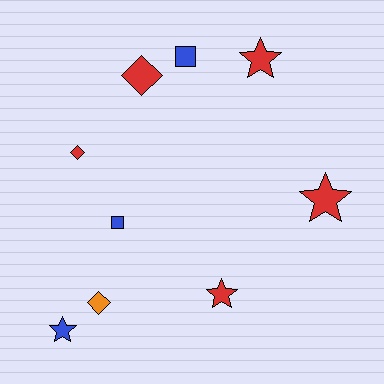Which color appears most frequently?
Red, with 5 objects.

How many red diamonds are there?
There are 2 red diamonds.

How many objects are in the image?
There are 9 objects.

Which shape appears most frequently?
Star, with 4 objects.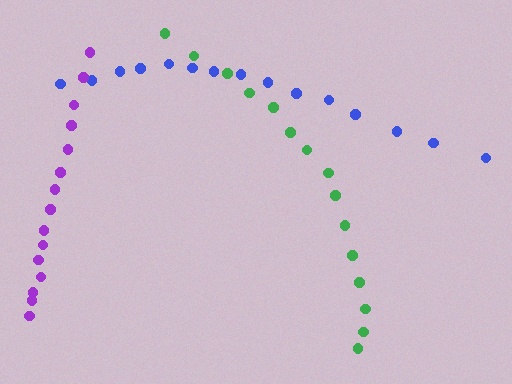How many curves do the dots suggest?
There are 3 distinct paths.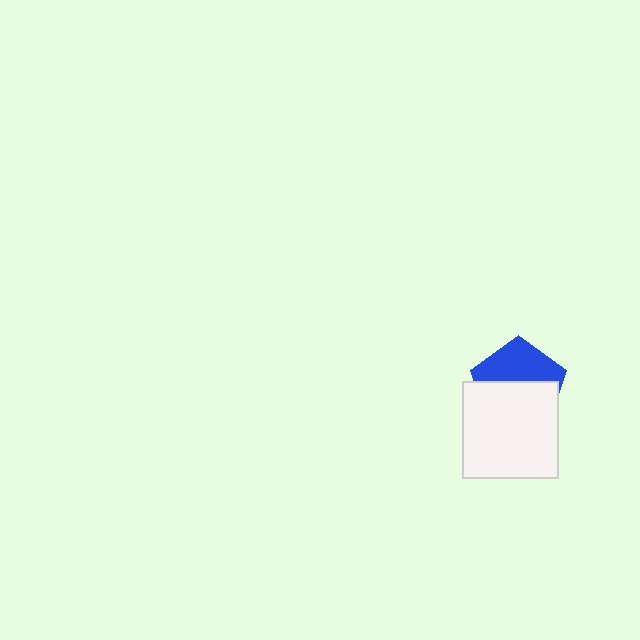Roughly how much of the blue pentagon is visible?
A small part of it is visible (roughly 45%).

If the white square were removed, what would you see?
You would see the complete blue pentagon.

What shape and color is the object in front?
The object in front is a white square.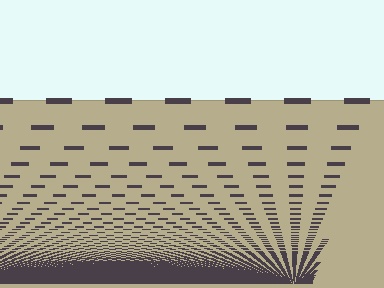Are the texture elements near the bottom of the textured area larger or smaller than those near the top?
Smaller. The gradient is inverted — elements near the bottom are smaller and denser.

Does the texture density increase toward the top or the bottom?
Density increases toward the bottom.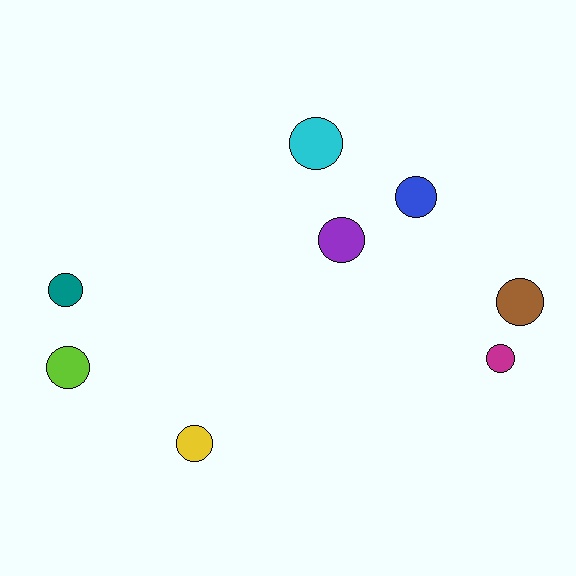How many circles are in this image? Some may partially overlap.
There are 8 circles.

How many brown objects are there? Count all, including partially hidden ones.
There is 1 brown object.